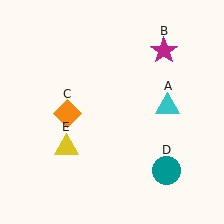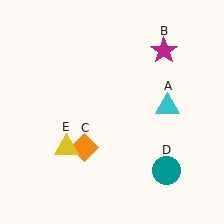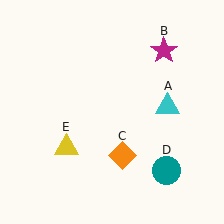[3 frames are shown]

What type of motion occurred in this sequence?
The orange diamond (object C) rotated counterclockwise around the center of the scene.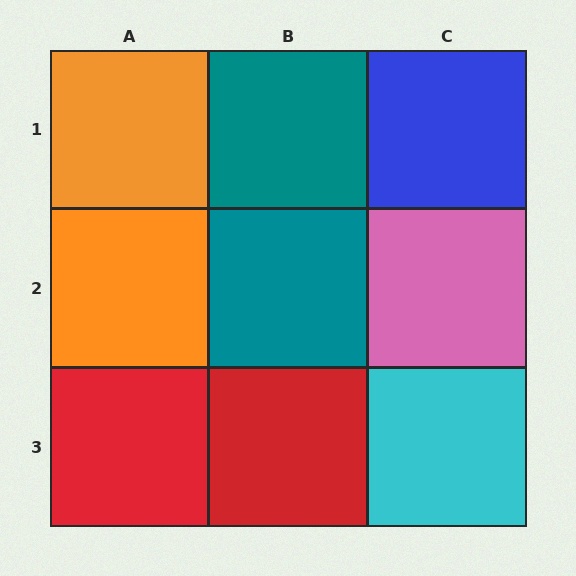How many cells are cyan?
1 cell is cyan.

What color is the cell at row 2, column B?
Teal.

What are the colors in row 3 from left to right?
Red, red, cyan.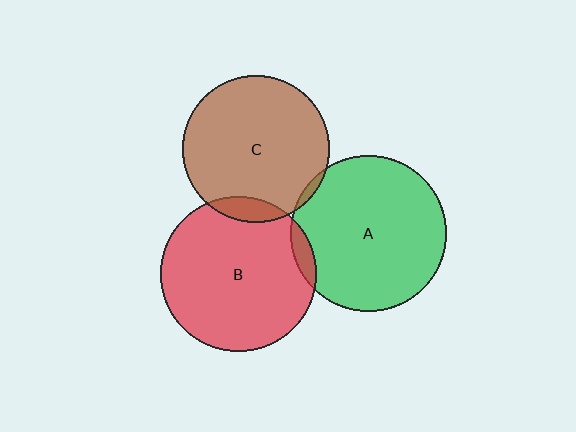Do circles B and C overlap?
Yes.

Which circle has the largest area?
Circle B (red).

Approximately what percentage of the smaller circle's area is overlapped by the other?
Approximately 10%.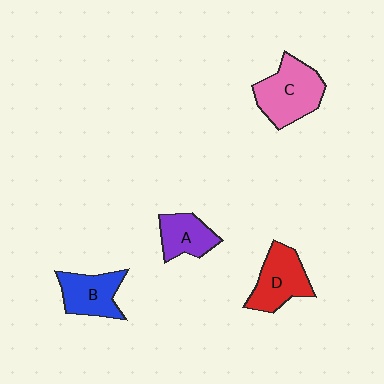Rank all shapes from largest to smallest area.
From largest to smallest: C (pink), D (red), B (blue), A (purple).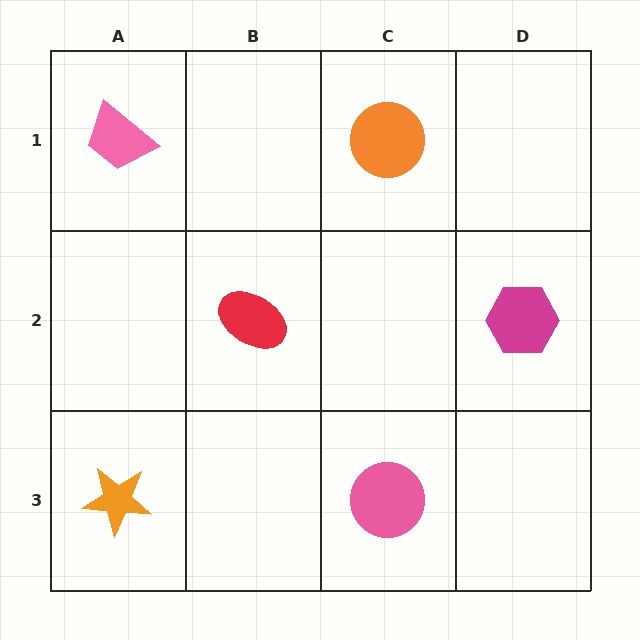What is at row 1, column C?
An orange circle.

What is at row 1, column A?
A pink trapezoid.